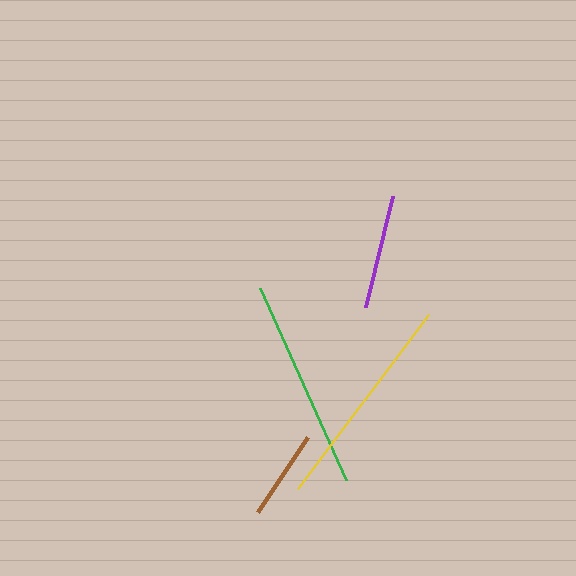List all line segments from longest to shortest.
From longest to shortest: yellow, green, purple, brown.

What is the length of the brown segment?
The brown segment is approximately 90 pixels long.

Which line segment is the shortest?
The brown line is the shortest at approximately 90 pixels.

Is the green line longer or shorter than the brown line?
The green line is longer than the brown line.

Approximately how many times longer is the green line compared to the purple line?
The green line is approximately 1.8 times the length of the purple line.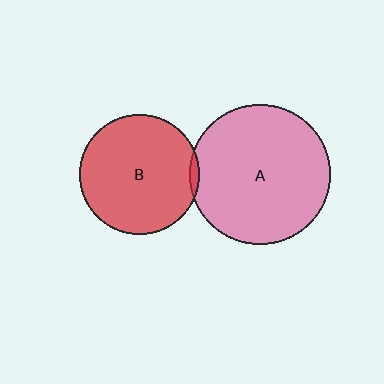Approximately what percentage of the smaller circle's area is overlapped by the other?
Approximately 5%.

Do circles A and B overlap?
Yes.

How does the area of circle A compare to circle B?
Approximately 1.4 times.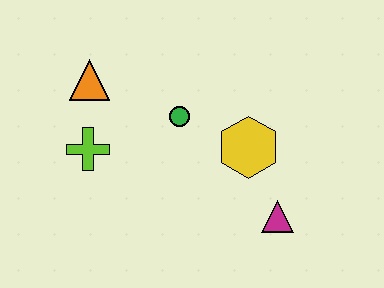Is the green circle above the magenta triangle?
Yes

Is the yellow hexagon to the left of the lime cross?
No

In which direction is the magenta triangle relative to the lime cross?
The magenta triangle is to the right of the lime cross.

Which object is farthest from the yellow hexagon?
The orange triangle is farthest from the yellow hexagon.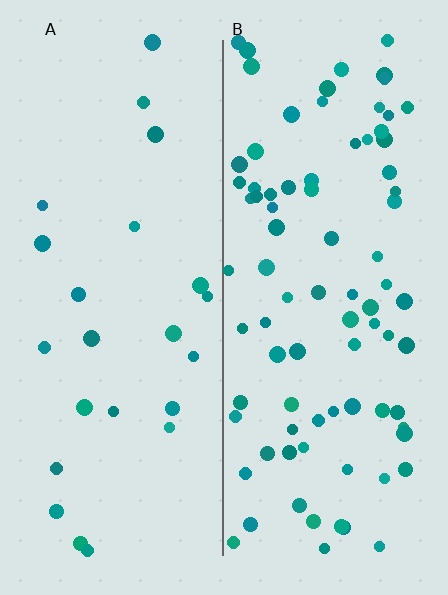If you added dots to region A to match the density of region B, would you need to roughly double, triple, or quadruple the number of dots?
Approximately quadruple.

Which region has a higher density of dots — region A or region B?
B (the right).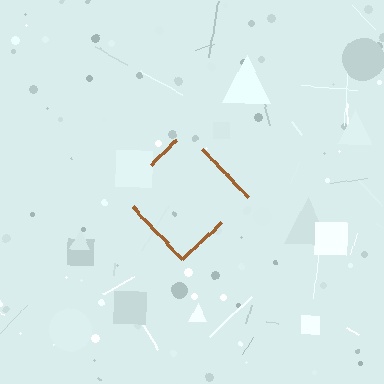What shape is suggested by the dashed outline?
The dashed outline suggests a diamond.